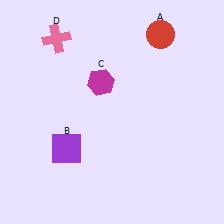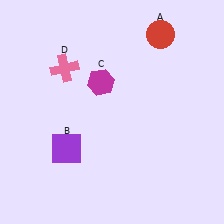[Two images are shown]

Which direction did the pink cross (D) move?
The pink cross (D) moved down.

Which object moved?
The pink cross (D) moved down.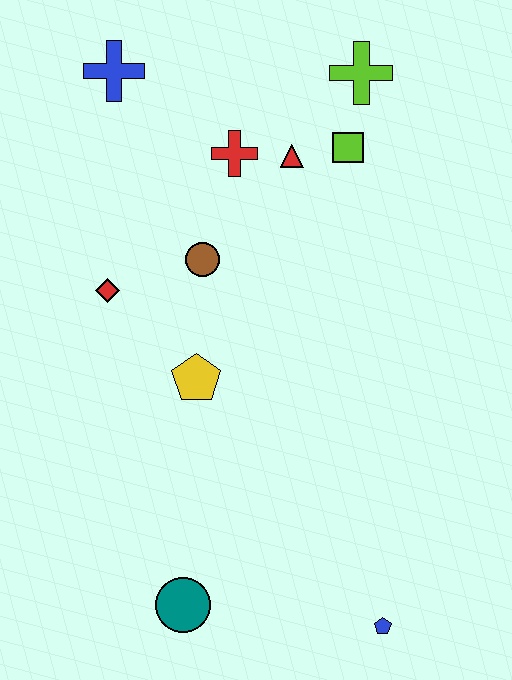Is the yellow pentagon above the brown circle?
No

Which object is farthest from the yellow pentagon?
The lime cross is farthest from the yellow pentagon.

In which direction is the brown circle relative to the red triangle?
The brown circle is below the red triangle.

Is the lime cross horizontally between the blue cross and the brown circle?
No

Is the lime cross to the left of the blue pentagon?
Yes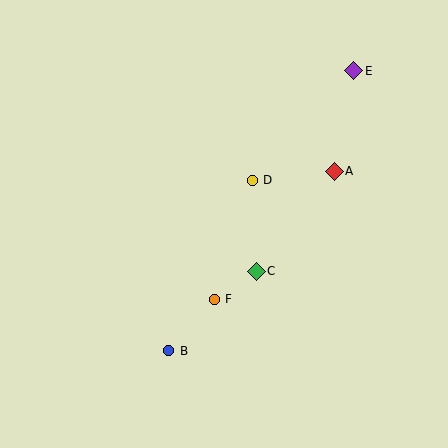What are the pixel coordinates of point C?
Point C is at (256, 271).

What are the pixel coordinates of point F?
Point F is at (214, 299).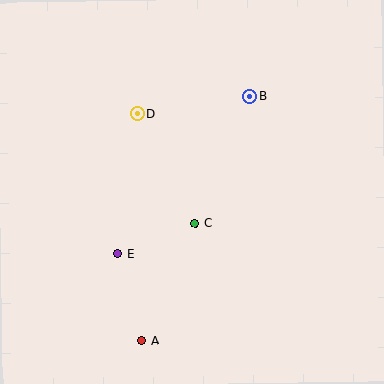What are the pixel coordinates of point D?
Point D is at (137, 113).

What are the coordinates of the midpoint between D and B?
The midpoint between D and B is at (193, 105).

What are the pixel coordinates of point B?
Point B is at (250, 96).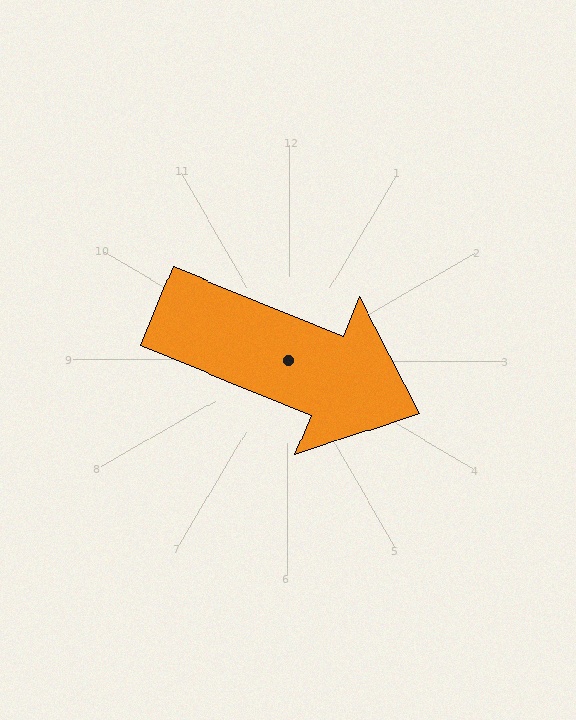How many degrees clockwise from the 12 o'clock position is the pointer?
Approximately 112 degrees.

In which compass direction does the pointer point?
East.